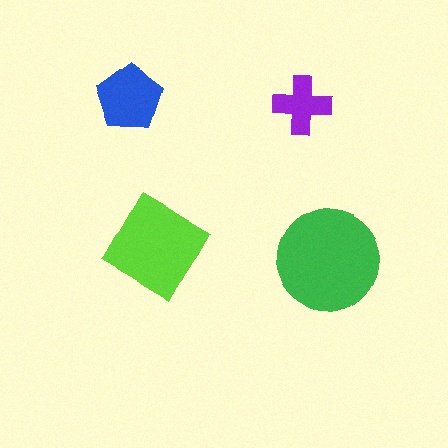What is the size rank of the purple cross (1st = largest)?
4th.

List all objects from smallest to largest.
The purple cross, the blue pentagon, the lime diamond, the green circle.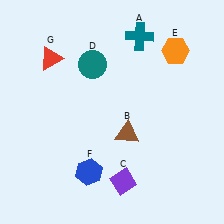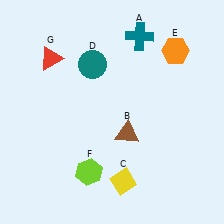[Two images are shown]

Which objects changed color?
C changed from purple to yellow. F changed from blue to lime.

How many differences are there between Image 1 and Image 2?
There are 2 differences between the two images.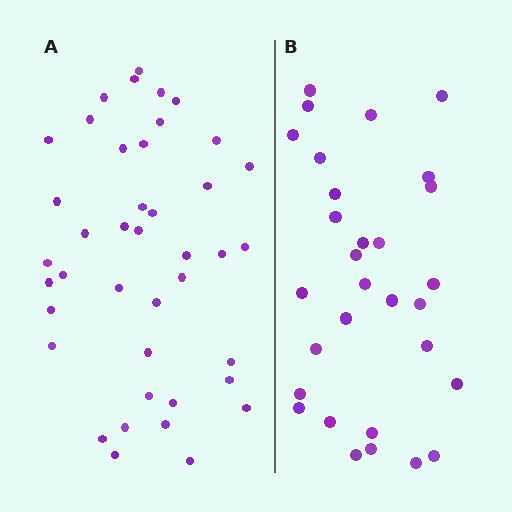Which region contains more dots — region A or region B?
Region A (the left region) has more dots.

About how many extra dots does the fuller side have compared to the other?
Region A has roughly 12 or so more dots than region B.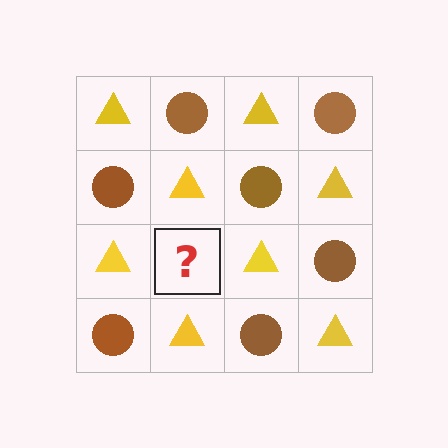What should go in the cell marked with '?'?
The missing cell should contain a brown circle.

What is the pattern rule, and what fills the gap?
The rule is that it alternates yellow triangle and brown circle in a checkerboard pattern. The gap should be filled with a brown circle.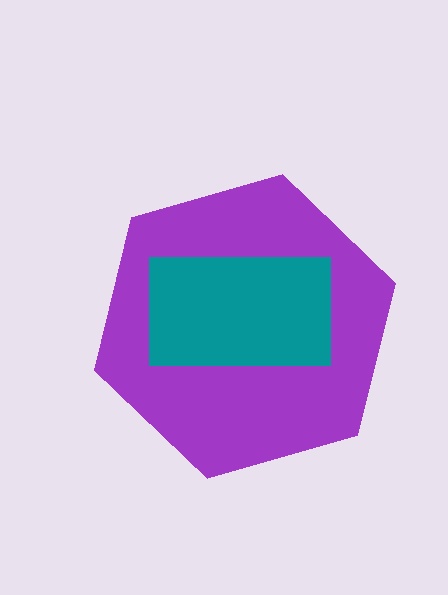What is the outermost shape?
The purple hexagon.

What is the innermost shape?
The teal rectangle.